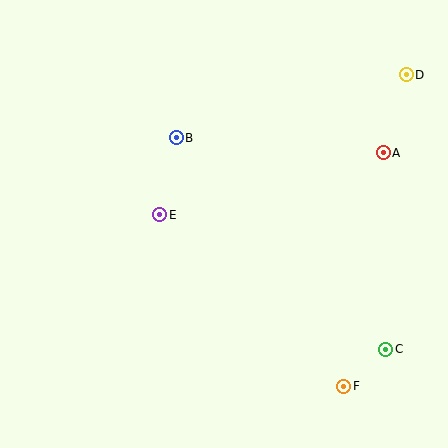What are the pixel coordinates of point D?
Point D is at (406, 75).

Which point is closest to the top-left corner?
Point B is closest to the top-left corner.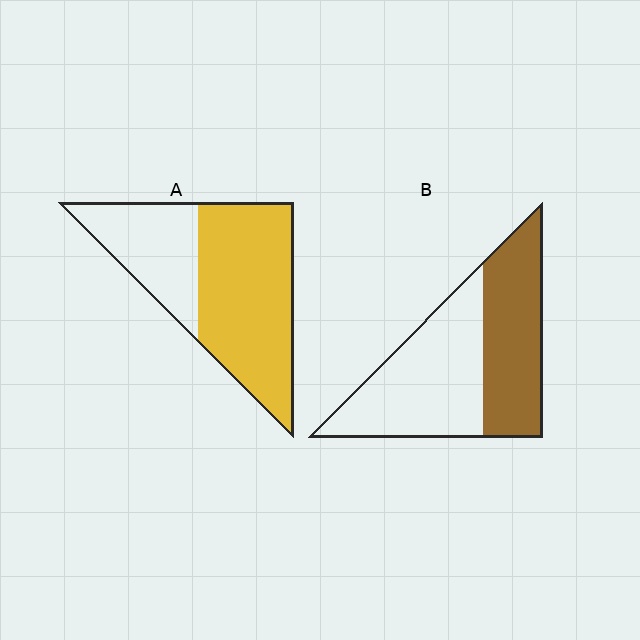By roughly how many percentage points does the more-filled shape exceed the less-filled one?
By roughly 20 percentage points (A over B).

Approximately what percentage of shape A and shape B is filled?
A is approximately 65% and B is approximately 45%.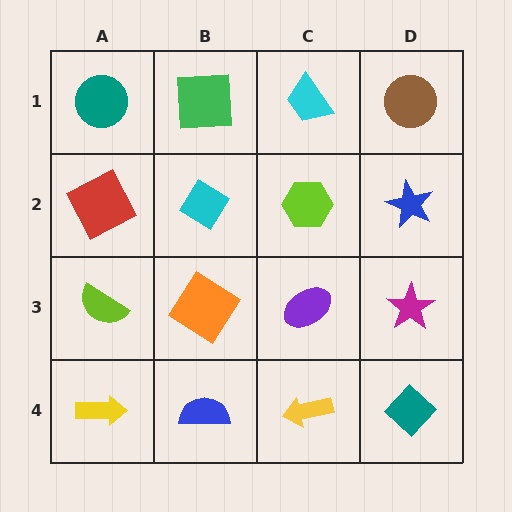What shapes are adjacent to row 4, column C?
A purple ellipse (row 3, column C), a blue semicircle (row 4, column B), a teal diamond (row 4, column D).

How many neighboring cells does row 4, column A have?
2.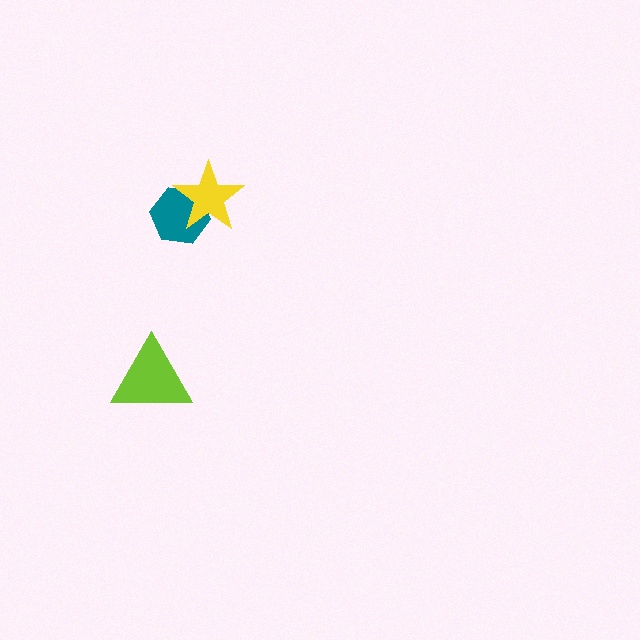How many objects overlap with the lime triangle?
0 objects overlap with the lime triangle.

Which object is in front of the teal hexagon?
The yellow star is in front of the teal hexagon.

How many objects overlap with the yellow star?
1 object overlaps with the yellow star.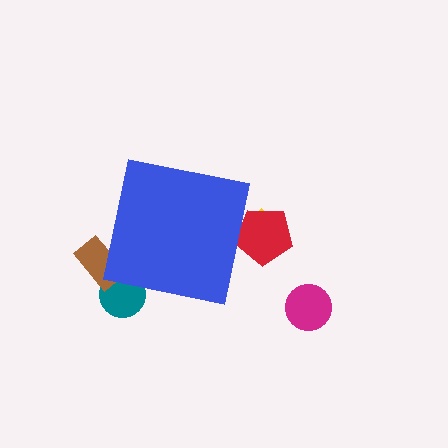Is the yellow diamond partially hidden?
Yes, the yellow diamond is partially hidden behind the blue square.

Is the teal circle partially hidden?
Yes, the teal circle is partially hidden behind the blue square.